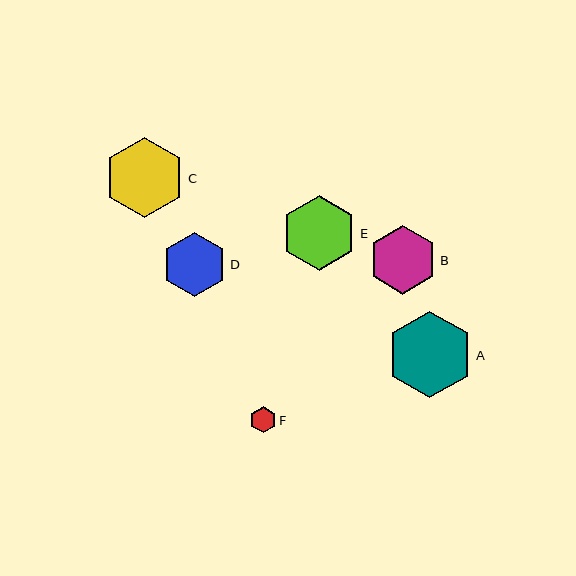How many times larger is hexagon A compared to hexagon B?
Hexagon A is approximately 1.3 times the size of hexagon B.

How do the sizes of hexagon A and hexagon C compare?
Hexagon A and hexagon C are approximately the same size.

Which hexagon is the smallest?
Hexagon F is the smallest with a size of approximately 26 pixels.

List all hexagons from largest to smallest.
From largest to smallest: A, C, E, B, D, F.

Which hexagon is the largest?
Hexagon A is the largest with a size of approximately 86 pixels.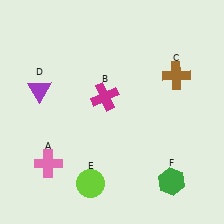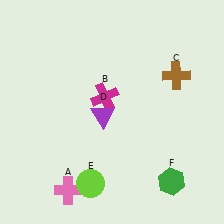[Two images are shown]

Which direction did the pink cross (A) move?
The pink cross (A) moved down.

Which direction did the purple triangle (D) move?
The purple triangle (D) moved right.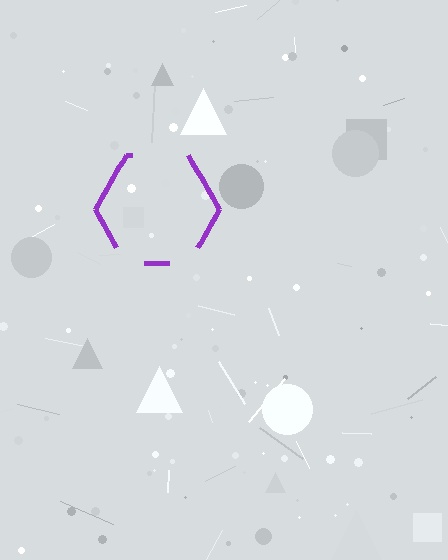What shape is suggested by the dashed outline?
The dashed outline suggests a hexagon.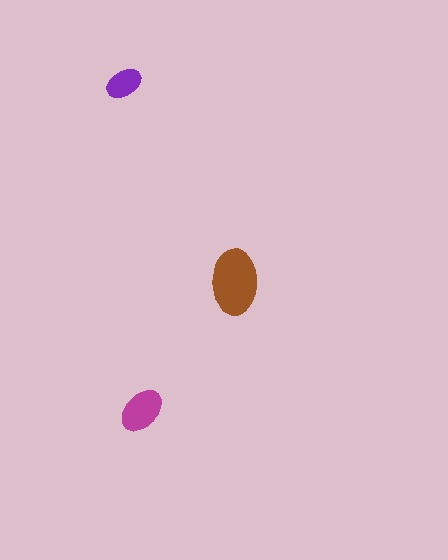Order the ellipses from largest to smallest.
the brown one, the magenta one, the purple one.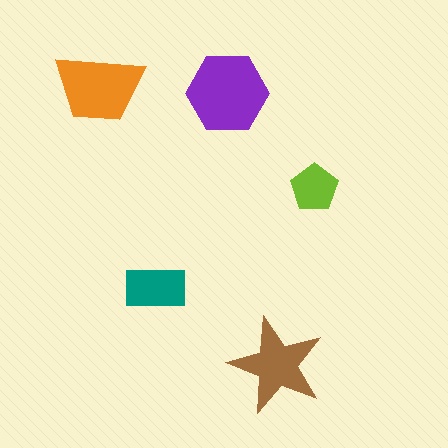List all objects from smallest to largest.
The lime pentagon, the teal rectangle, the brown star, the orange trapezoid, the purple hexagon.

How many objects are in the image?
There are 5 objects in the image.